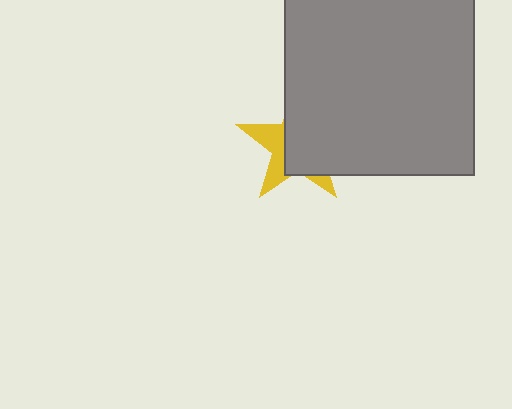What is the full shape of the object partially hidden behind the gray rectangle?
The partially hidden object is a yellow star.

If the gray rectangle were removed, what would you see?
You would see the complete yellow star.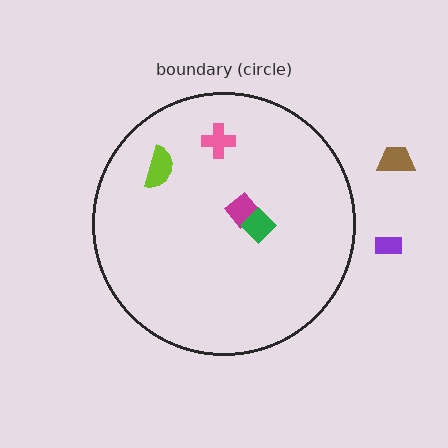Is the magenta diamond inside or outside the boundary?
Inside.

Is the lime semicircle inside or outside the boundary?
Inside.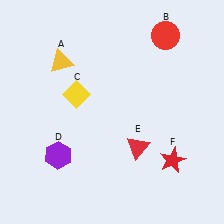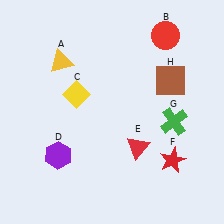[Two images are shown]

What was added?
A green cross (G), a brown square (H) were added in Image 2.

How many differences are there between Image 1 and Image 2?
There are 2 differences between the two images.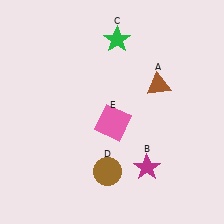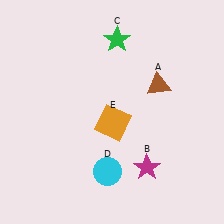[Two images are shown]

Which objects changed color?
D changed from brown to cyan. E changed from pink to orange.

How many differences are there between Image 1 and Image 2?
There are 2 differences between the two images.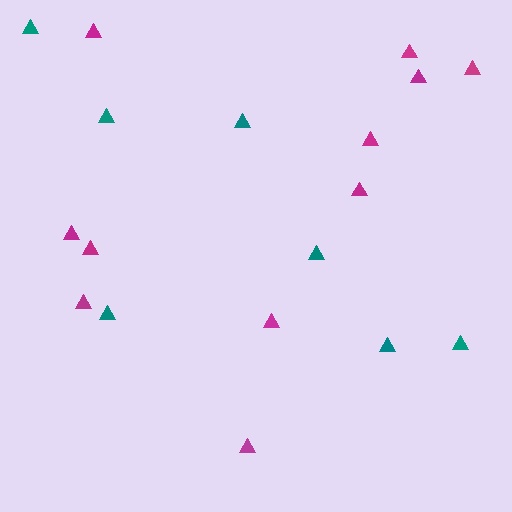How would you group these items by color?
There are 2 groups: one group of teal triangles (7) and one group of magenta triangles (11).